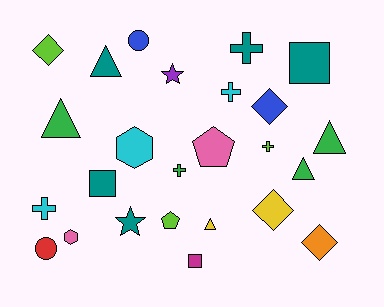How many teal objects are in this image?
There are 5 teal objects.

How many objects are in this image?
There are 25 objects.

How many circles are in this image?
There are 2 circles.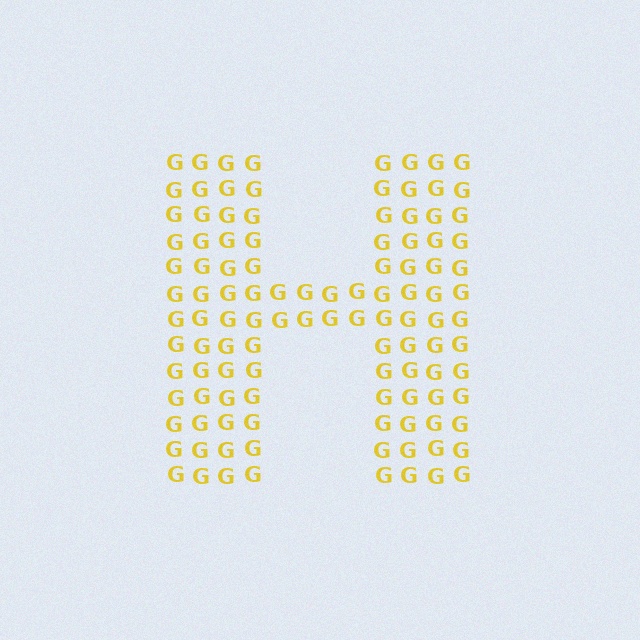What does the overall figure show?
The overall figure shows the letter H.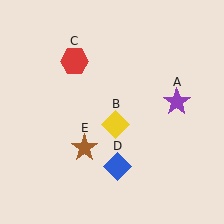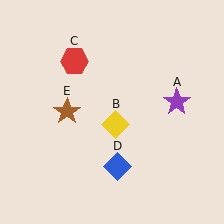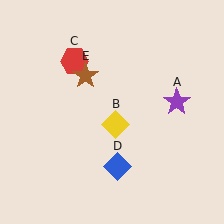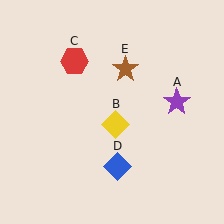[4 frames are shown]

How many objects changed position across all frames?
1 object changed position: brown star (object E).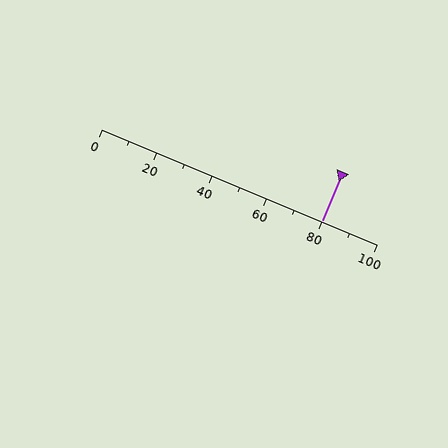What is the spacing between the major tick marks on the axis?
The major ticks are spaced 20 apart.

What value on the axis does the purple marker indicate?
The marker indicates approximately 80.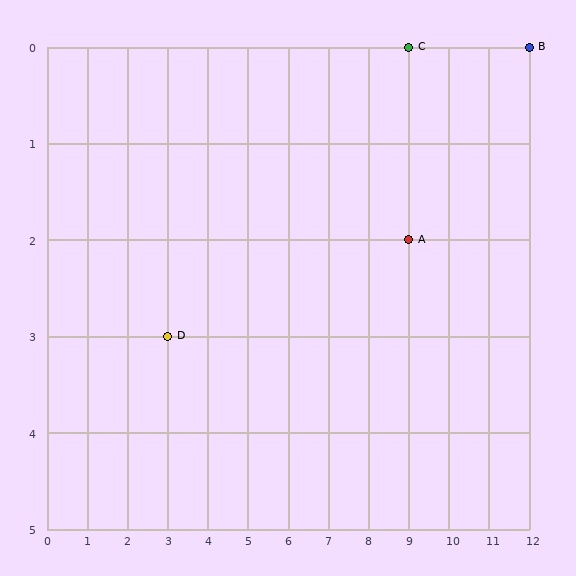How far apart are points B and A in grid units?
Points B and A are 3 columns and 2 rows apart (about 3.6 grid units diagonally).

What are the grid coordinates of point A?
Point A is at grid coordinates (9, 2).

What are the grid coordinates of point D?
Point D is at grid coordinates (3, 3).